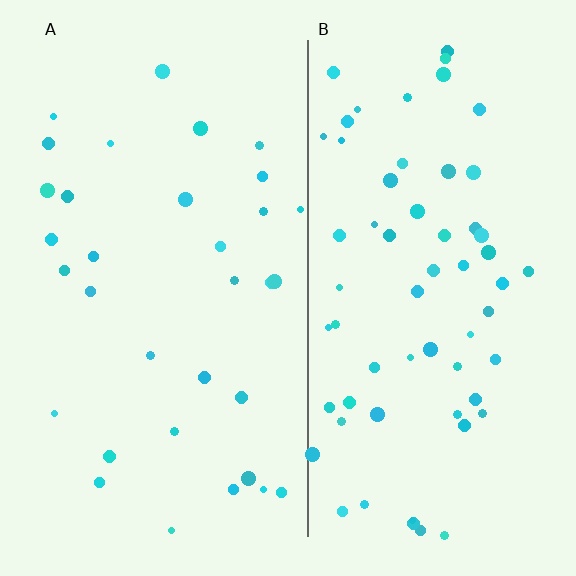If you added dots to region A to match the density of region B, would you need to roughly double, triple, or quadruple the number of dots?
Approximately double.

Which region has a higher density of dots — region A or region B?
B (the right).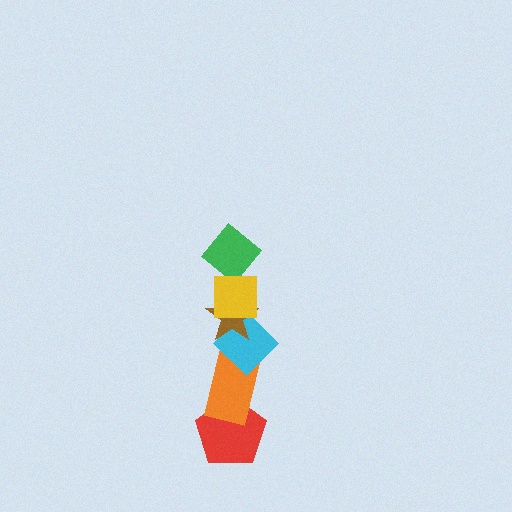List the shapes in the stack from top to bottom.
From top to bottom: the yellow square, the green diamond, the brown star, the cyan diamond, the orange rectangle, the red pentagon.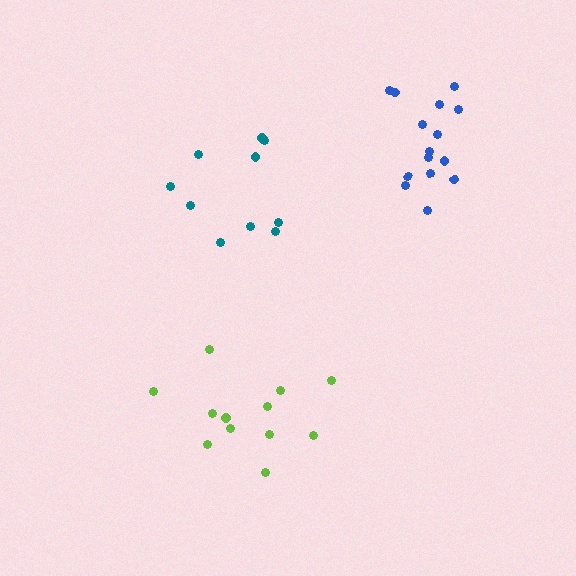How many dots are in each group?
Group 1: 15 dots, Group 2: 12 dots, Group 3: 10 dots (37 total).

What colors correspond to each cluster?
The clusters are colored: blue, lime, teal.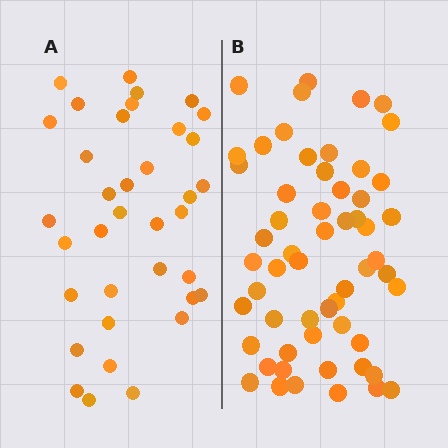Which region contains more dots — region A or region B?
Region B (the right region) has more dots.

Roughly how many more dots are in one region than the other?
Region B has approximately 20 more dots than region A.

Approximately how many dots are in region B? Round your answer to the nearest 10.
About 60 dots. (The exact count is 57, which rounds to 60.)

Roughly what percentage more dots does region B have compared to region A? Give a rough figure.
About 60% more.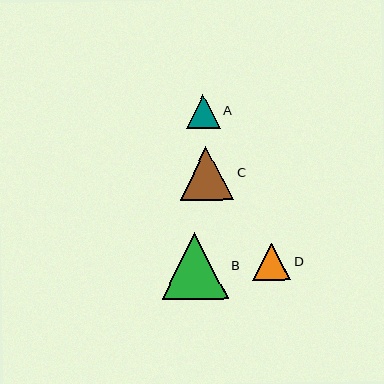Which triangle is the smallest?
Triangle A is the smallest with a size of approximately 34 pixels.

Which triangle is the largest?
Triangle B is the largest with a size of approximately 67 pixels.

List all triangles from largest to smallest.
From largest to smallest: B, C, D, A.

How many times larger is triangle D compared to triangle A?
Triangle D is approximately 1.1 times the size of triangle A.